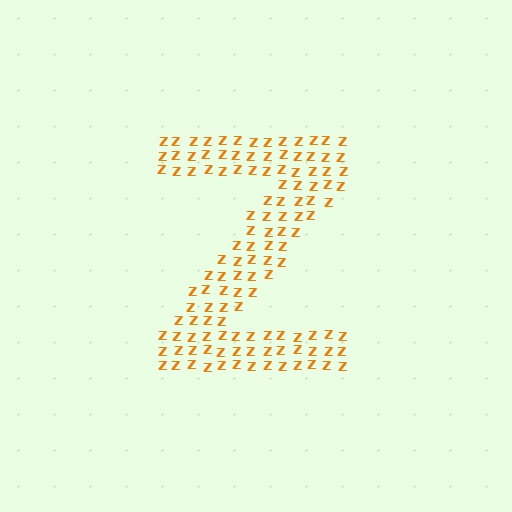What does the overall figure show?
The overall figure shows the letter Z.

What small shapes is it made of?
It is made of small letter Z's.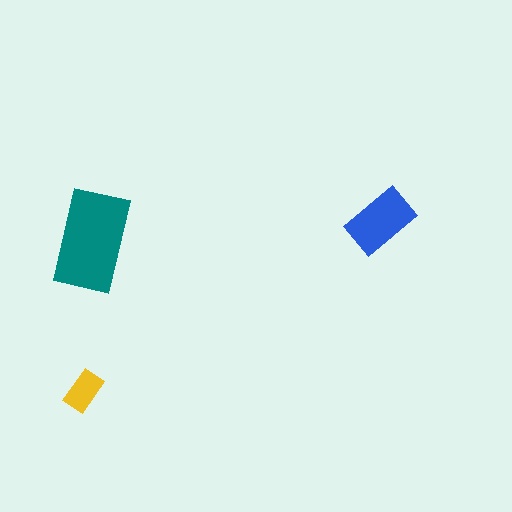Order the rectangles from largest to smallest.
the teal one, the blue one, the yellow one.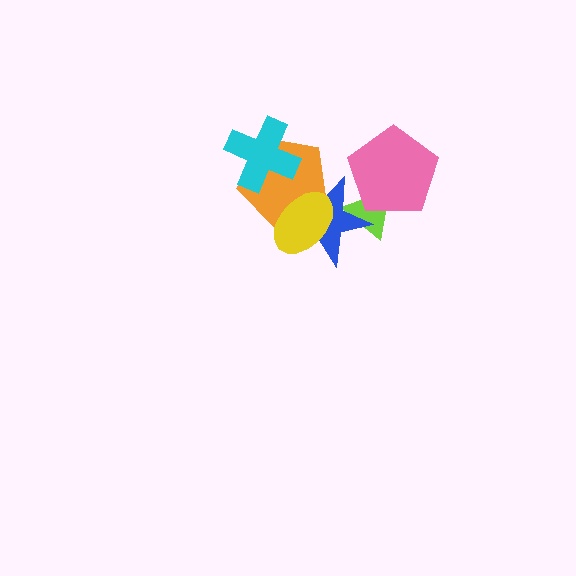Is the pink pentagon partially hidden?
Yes, it is partially covered by another shape.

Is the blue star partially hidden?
Yes, it is partially covered by another shape.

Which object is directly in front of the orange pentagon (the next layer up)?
The yellow ellipse is directly in front of the orange pentagon.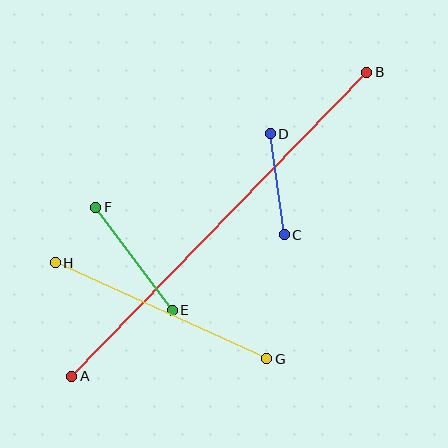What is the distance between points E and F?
The distance is approximately 128 pixels.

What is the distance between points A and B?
The distance is approximately 424 pixels.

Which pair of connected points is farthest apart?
Points A and B are farthest apart.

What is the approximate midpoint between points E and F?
The midpoint is at approximately (134, 259) pixels.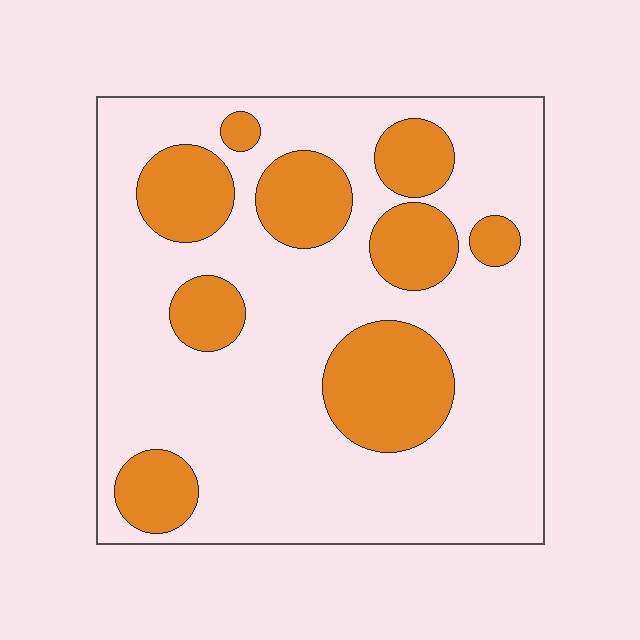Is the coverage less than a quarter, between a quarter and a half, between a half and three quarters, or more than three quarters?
Between a quarter and a half.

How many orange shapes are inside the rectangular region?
9.